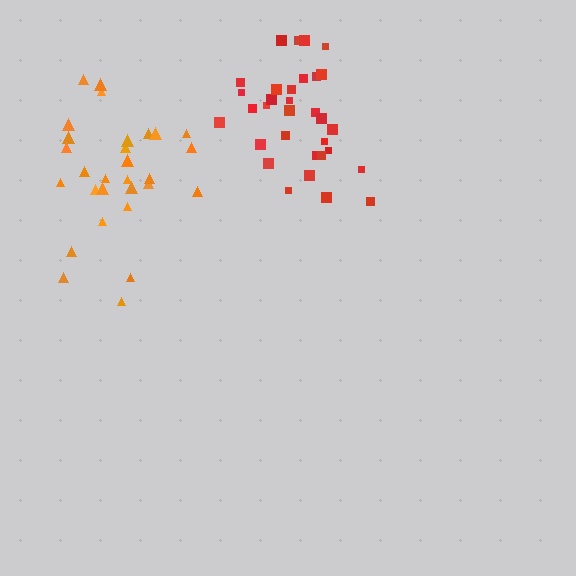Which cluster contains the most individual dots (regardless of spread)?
Red (32).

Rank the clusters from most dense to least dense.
red, orange.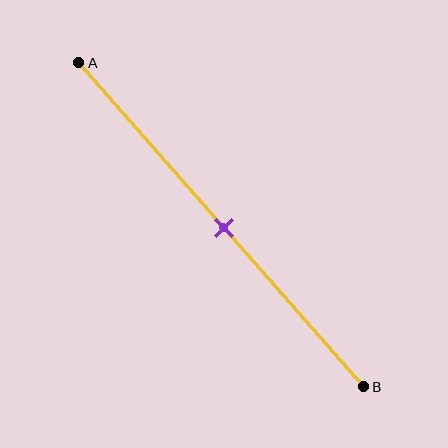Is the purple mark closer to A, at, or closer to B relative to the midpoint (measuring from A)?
The purple mark is approximately at the midpoint of segment AB.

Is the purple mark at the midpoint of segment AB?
Yes, the mark is approximately at the midpoint.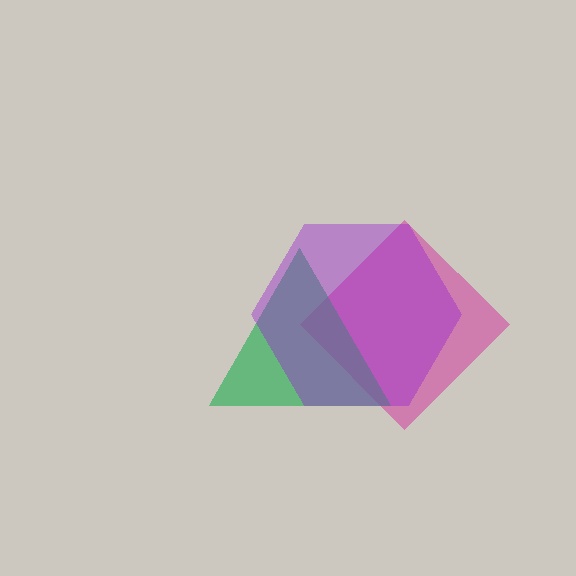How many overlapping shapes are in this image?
There are 3 overlapping shapes in the image.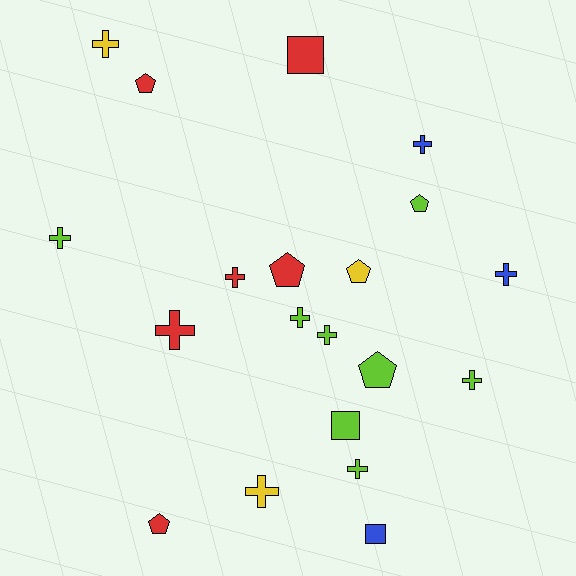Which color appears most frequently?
Lime, with 8 objects.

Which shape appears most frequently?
Cross, with 11 objects.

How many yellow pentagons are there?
There is 1 yellow pentagon.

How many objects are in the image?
There are 20 objects.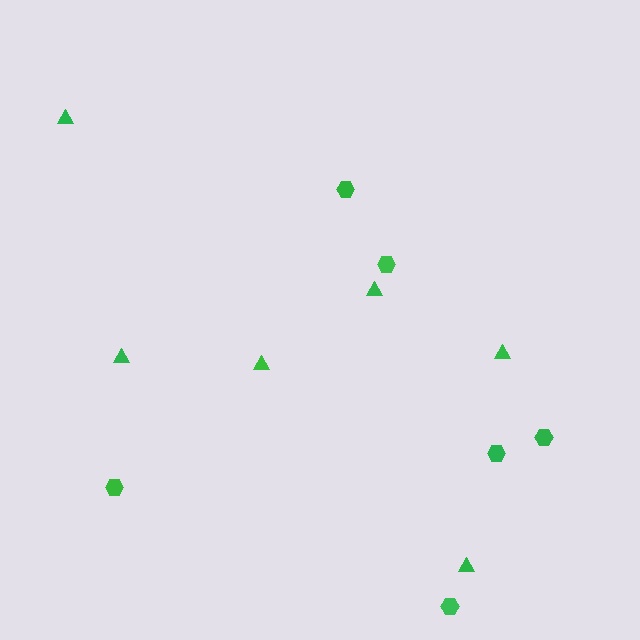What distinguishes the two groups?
There are 2 groups: one group of hexagons (6) and one group of triangles (6).